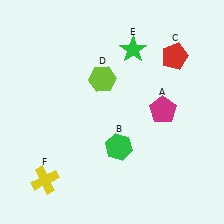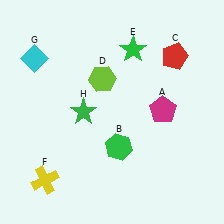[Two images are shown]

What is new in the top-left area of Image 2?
A green star (H) was added in the top-left area of Image 2.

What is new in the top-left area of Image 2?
A cyan diamond (G) was added in the top-left area of Image 2.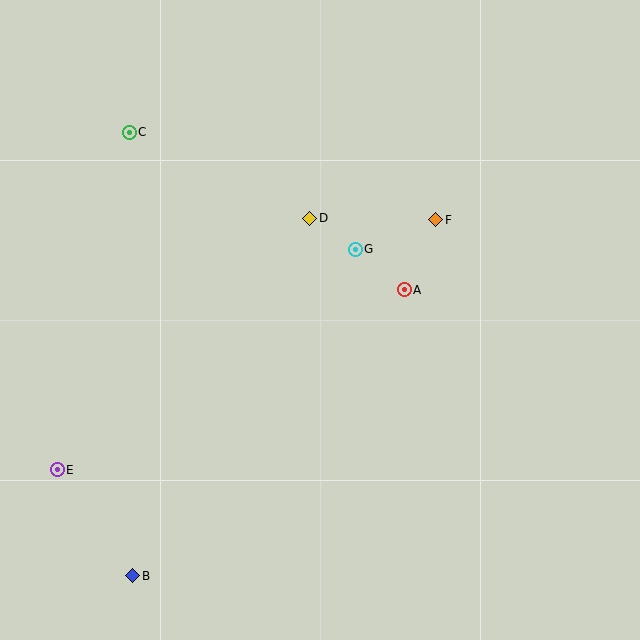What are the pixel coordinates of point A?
Point A is at (404, 290).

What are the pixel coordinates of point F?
Point F is at (436, 220).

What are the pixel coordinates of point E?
Point E is at (57, 470).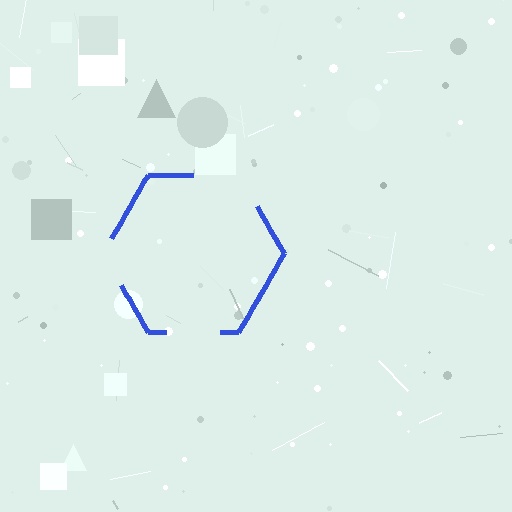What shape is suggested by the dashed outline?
The dashed outline suggests a hexagon.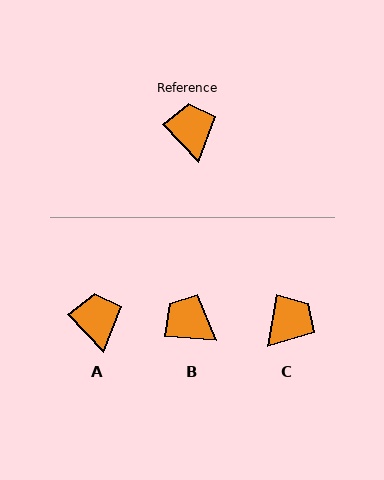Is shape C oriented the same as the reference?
No, it is off by about 53 degrees.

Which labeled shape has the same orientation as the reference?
A.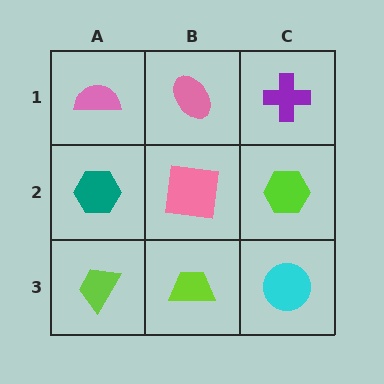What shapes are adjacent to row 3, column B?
A pink square (row 2, column B), a lime trapezoid (row 3, column A), a cyan circle (row 3, column C).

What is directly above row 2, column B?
A pink ellipse.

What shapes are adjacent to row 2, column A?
A pink semicircle (row 1, column A), a lime trapezoid (row 3, column A), a pink square (row 2, column B).